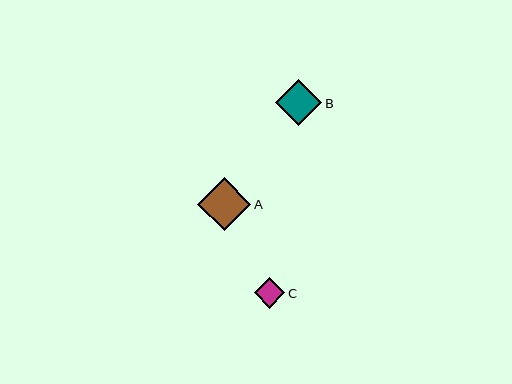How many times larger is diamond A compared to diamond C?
Diamond A is approximately 1.7 times the size of diamond C.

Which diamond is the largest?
Diamond A is the largest with a size of approximately 53 pixels.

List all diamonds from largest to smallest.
From largest to smallest: A, B, C.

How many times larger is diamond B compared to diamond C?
Diamond B is approximately 1.5 times the size of diamond C.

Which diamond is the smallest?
Diamond C is the smallest with a size of approximately 31 pixels.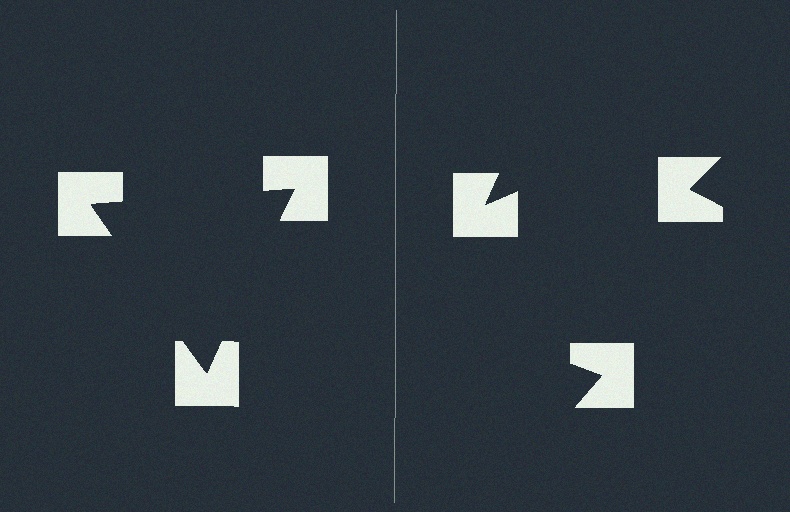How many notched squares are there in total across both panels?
6 — 3 on each side.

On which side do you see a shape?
An illusory triangle appears on the left side. On the right side the wedge cuts are rotated, so no coherent shape forms.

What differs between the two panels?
The notched squares are positioned identically on both sides; only the wedge orientations differ. On the left they align to a triangle; on the right they are misaligned.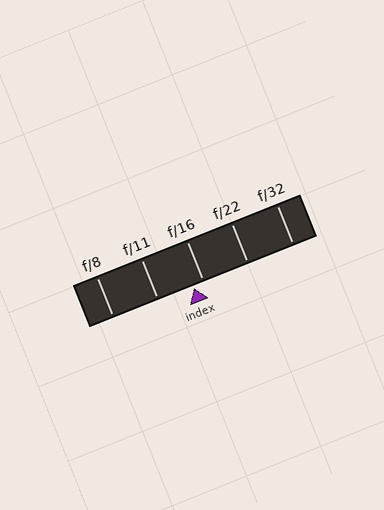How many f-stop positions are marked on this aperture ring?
There are 5 f-stop positions marked.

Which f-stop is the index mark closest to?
The index mark is closest to f/16.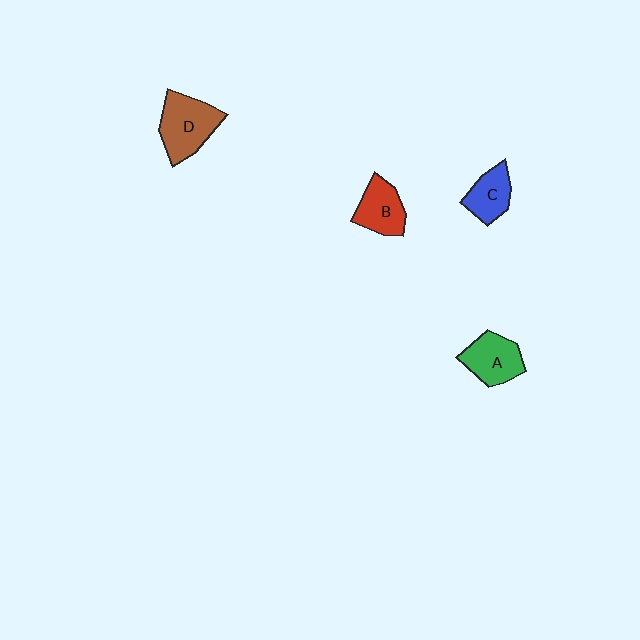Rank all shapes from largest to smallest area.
From largest to smallest: D (brown), A (green), B (red), C (blue).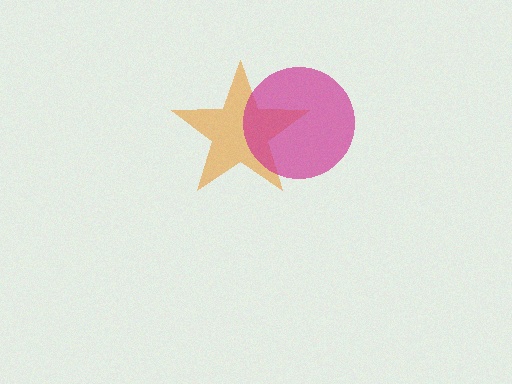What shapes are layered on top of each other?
The layered shapes are: an orange star, a magenta circle.